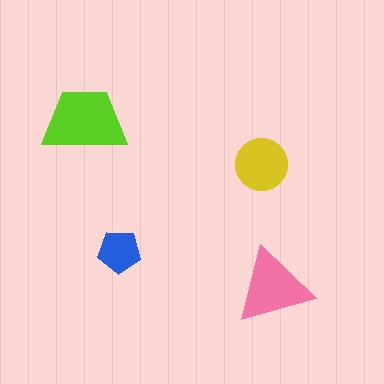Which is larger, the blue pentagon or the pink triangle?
The pink triangle.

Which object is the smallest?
The blue pentagon.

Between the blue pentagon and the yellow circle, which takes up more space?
The yellow circle.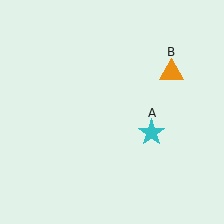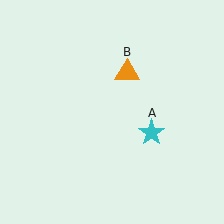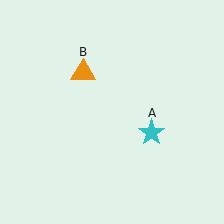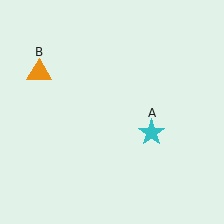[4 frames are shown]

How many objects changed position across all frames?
1 object changed position: orange triangle (object B).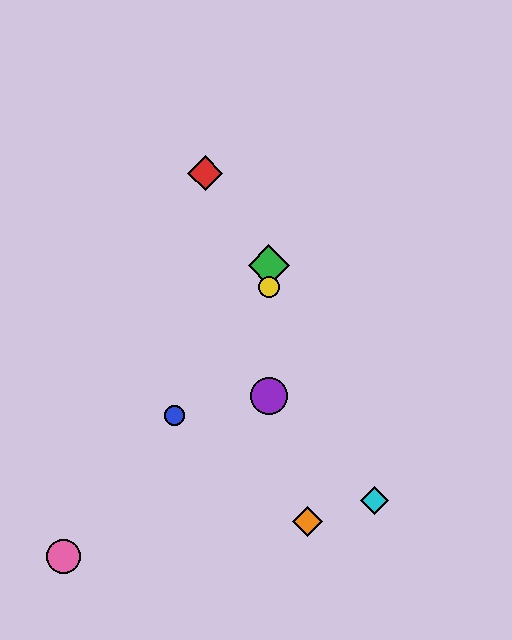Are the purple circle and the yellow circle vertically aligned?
Yes, both are at x≈269.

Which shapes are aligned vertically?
The green diamond, the yellow circle, the purple circle are aligned vertically.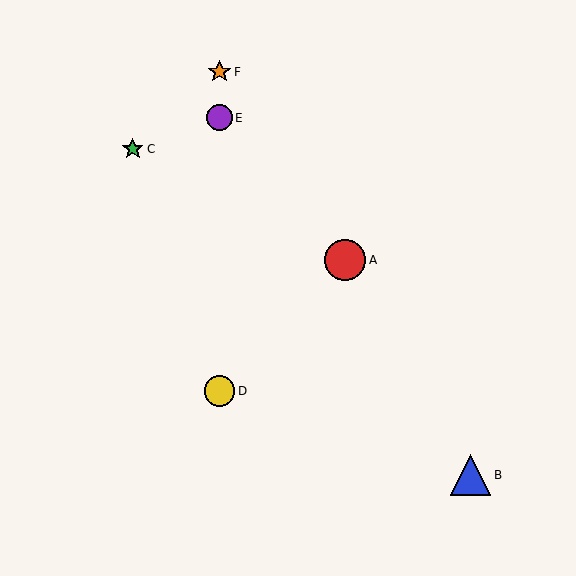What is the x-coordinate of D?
Object D is at x≈219.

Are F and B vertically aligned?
No, F is at x≈219 and B is at x≈470.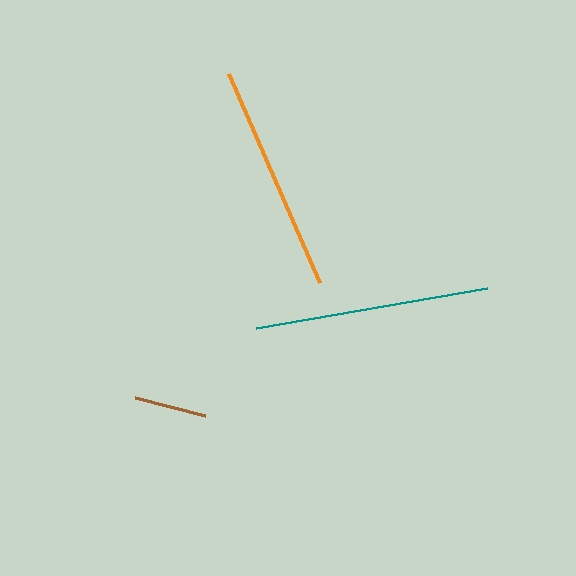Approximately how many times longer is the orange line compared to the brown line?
The orange line is approximately 3.1 times the length of the brown line.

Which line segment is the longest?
The teal line is the longest at approximately 234 pixels.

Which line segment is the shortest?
The brown line is the shortest at approximately 73 pixels.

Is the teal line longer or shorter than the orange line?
The teal line is longer than the orange line.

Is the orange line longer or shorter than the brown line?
The orange line is longer than the brown line.